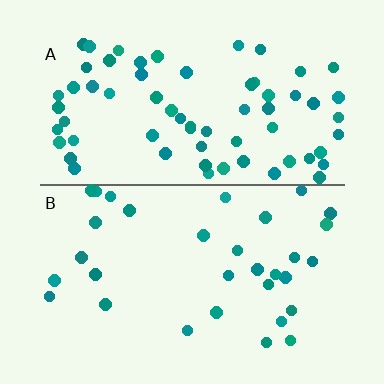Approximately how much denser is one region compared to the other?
Approximately 2.0× — region A over region B.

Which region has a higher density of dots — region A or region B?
A (the top).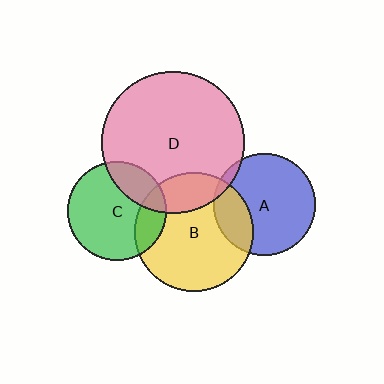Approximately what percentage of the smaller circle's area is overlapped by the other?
Approximately 25%.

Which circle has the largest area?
Circle D (pink).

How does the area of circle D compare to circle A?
Approximately 2.0 times.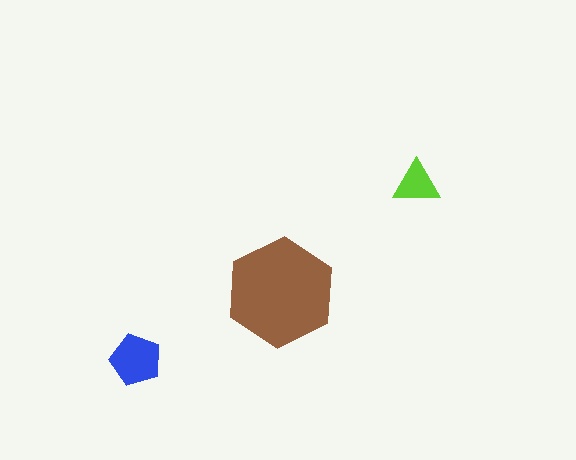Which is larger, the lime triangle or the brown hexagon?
The brown hexagon.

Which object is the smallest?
The lime triangle.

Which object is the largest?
The brown hexagon.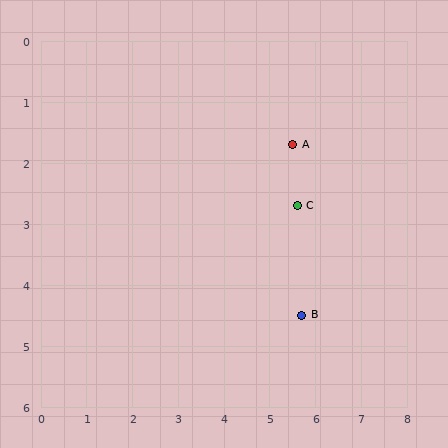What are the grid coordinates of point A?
Point A is at approximately (5.5, 1.7).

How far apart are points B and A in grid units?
Points B and A are about 2.8 grid units apart.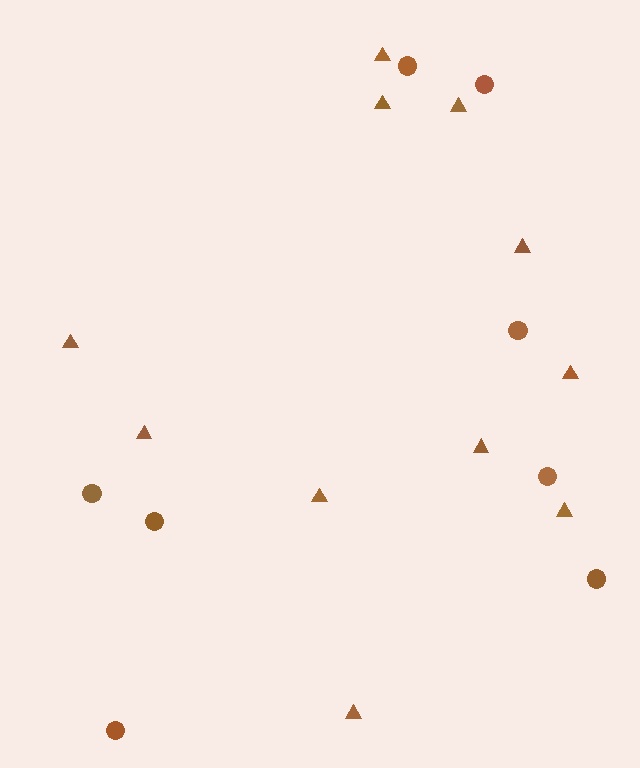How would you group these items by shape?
There are 2 groups: one group of triangles (11) and one group of circles (8).